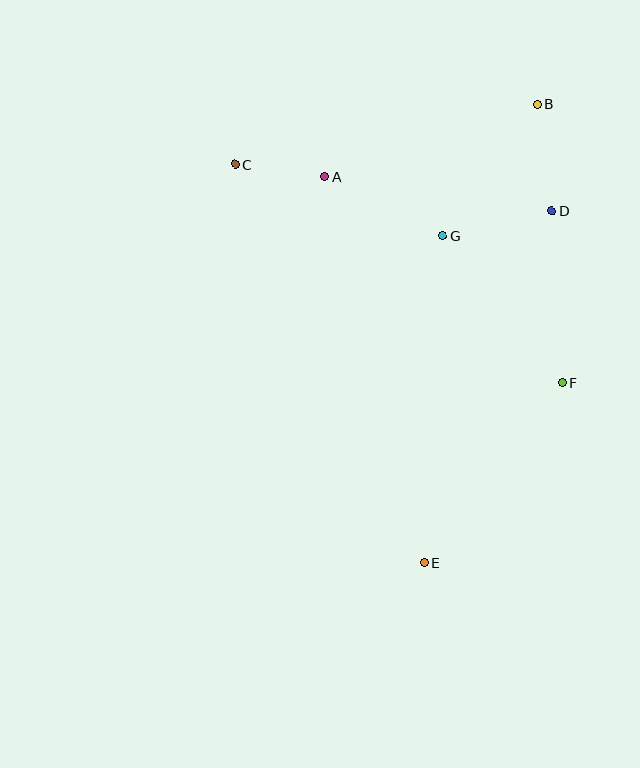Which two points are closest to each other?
Points A and C are closest to each other.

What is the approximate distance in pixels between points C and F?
The distance between C and F is approximately 393 pixels.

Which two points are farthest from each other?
Points B and E are farthest from each other.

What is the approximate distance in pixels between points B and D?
The distance between B and D is approximately 108 pixels.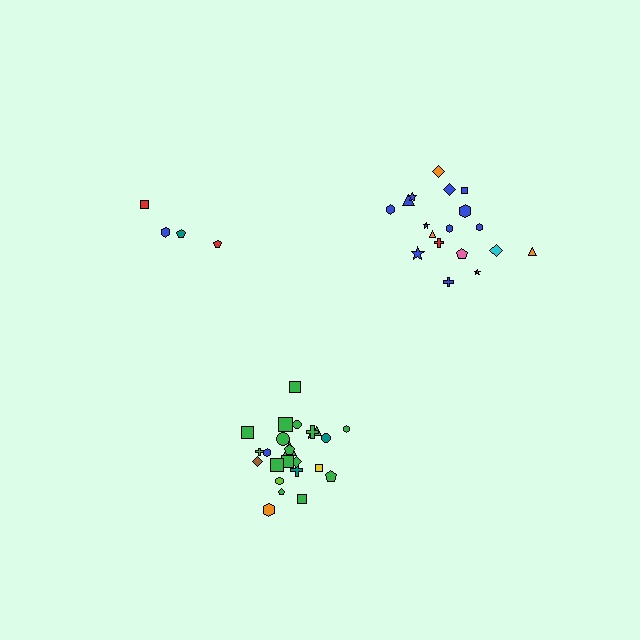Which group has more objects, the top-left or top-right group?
The top-right group.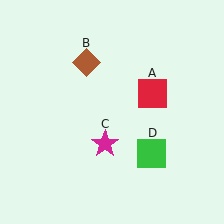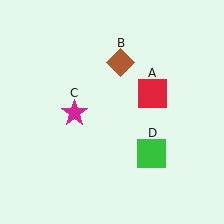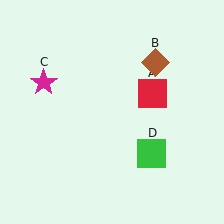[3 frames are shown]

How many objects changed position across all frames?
2 objects changed position: brown diamond (object B), magenta star (object C).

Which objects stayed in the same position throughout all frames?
Red square (object A) and green square (object D) remained stationary.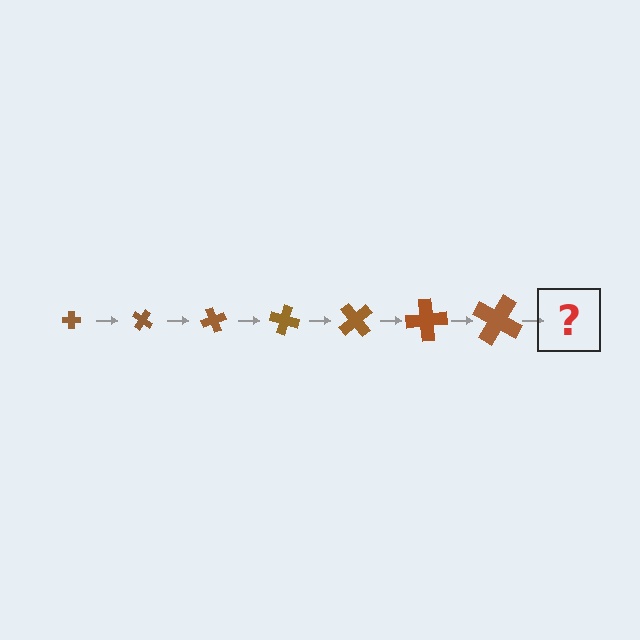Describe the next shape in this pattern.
It should be a cross, larger than the previous one and rotated 245 degrees from the start.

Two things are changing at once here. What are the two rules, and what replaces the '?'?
The two rules are that the cross grows larger each step and it rotates 35 degrees each step. The '?' should be a cross, larger than the previous one and rotated 245 degrees from the start.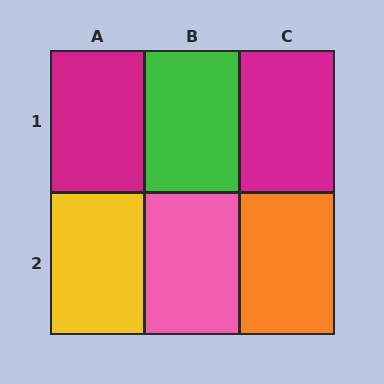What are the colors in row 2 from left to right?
Yellow, pink, orange.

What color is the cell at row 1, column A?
Magenta.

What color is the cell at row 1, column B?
Green.